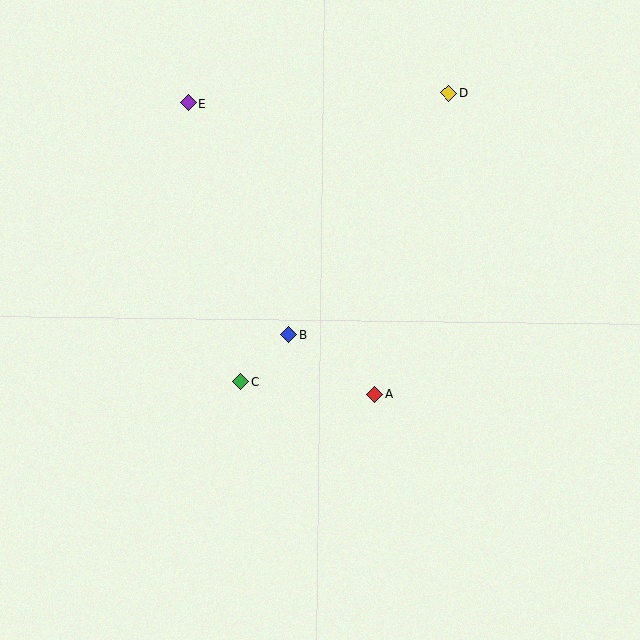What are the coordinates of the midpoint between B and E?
The midpoint between B and E is at (238, 219).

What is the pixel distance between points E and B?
The distance between E and B is 252 pixels.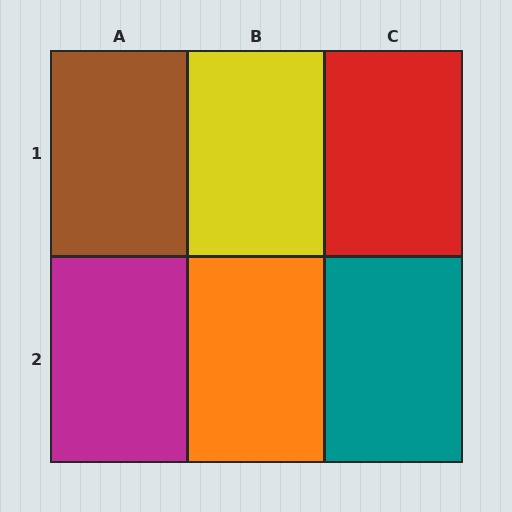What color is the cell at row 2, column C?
Teal.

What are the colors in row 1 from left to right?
Brown, yellow, red.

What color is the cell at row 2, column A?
Magenta.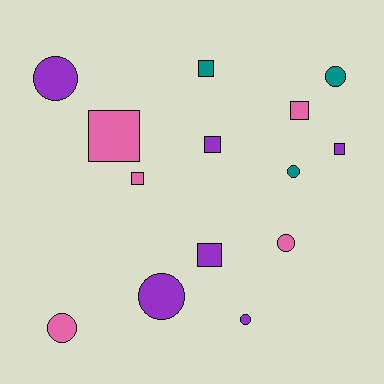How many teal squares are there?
There is 1 teal square.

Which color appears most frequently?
Purple, with 6 objects.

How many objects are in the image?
There are 14 objects.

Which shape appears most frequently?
Square, with 7 objects.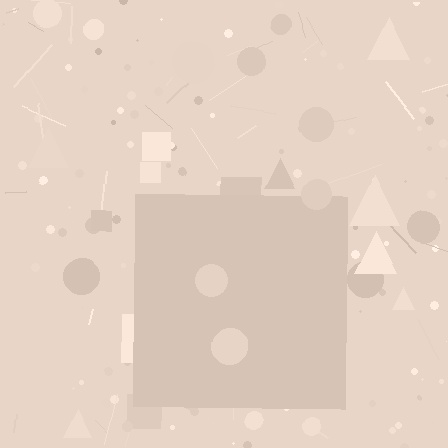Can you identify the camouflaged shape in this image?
The camouflaged shape is a square.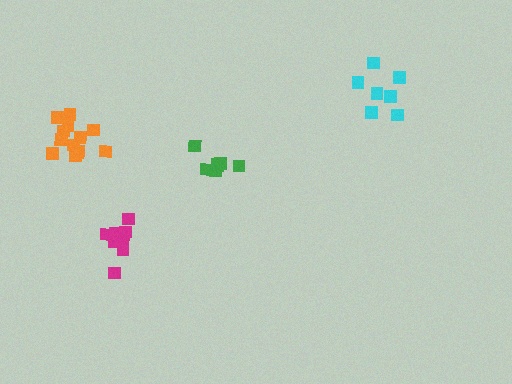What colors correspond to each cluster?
The clusters are colored: green, magenta, orange, cyan.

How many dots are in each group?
Group 1: 7 dots, Group 2: 8 dots, Group 3: 13 dots, Group 4: 7 dots (35 total).